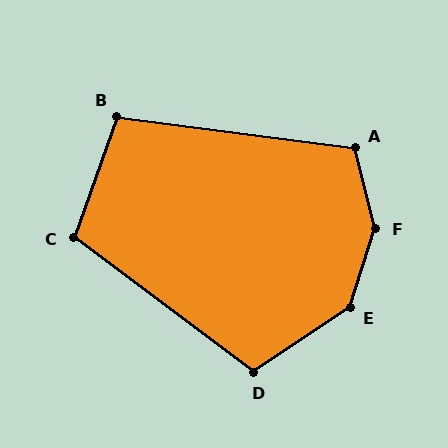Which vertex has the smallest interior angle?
B, at approximately 102 degrees.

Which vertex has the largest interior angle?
F, at approximately 148 degrees.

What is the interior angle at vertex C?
Approximately 107 degrees (obtuse).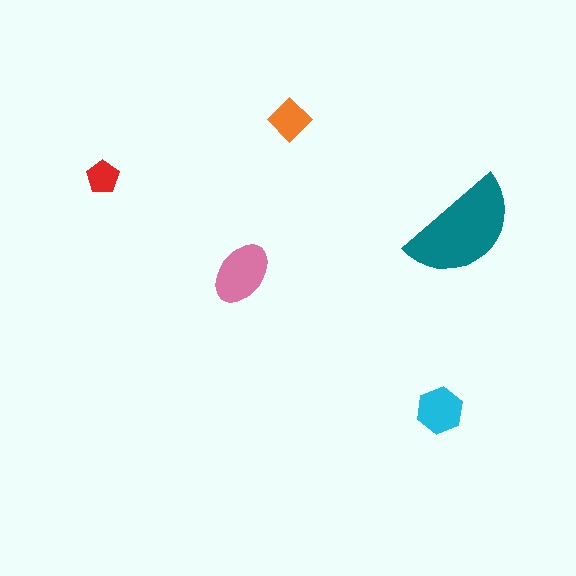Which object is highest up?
The orange diamond is topmost.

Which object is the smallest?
The red pentagon.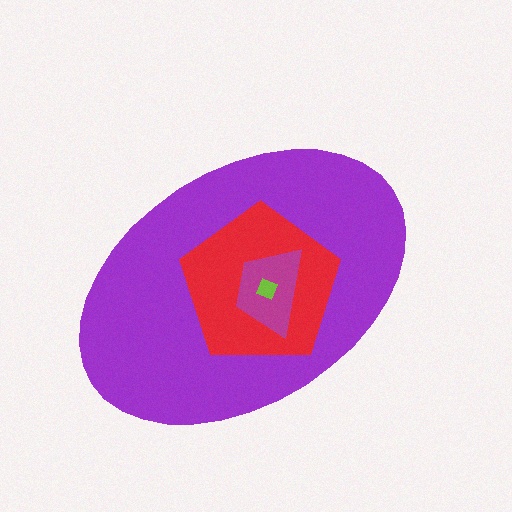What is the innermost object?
The lime diamond.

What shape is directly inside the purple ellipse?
The red pentagon.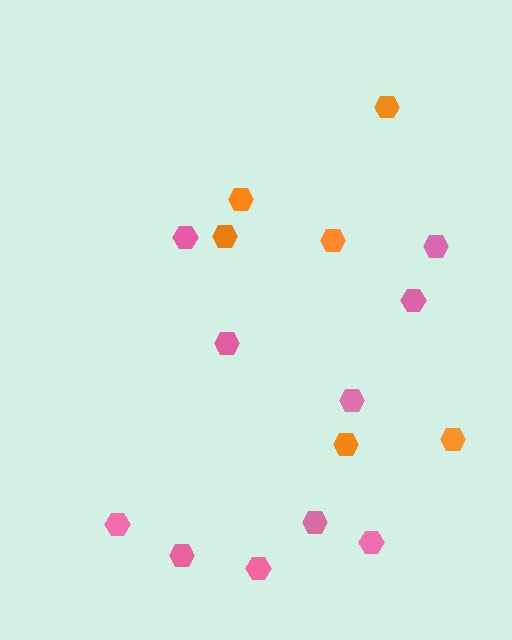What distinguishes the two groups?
There are 2 groups: one group of orange hexagons (6) and one group of pink hexagons (10).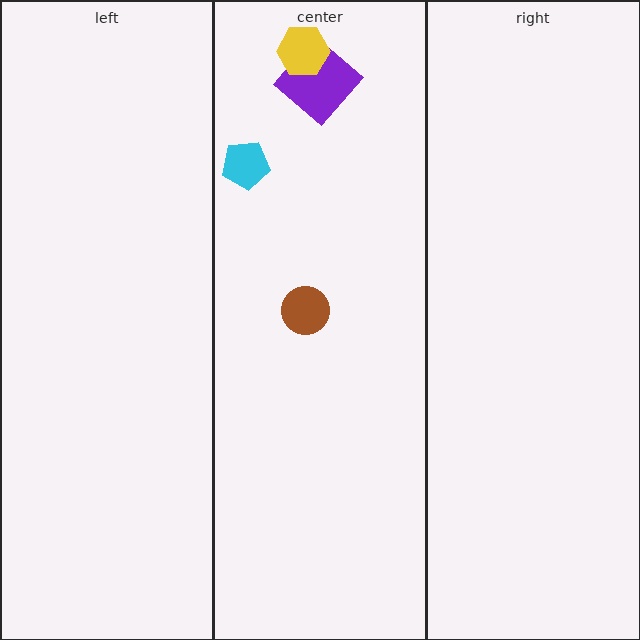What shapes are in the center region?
The brown circle, the purple diamond, the cyan pentagon, the yellow hexagon.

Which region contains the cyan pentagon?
The center region.